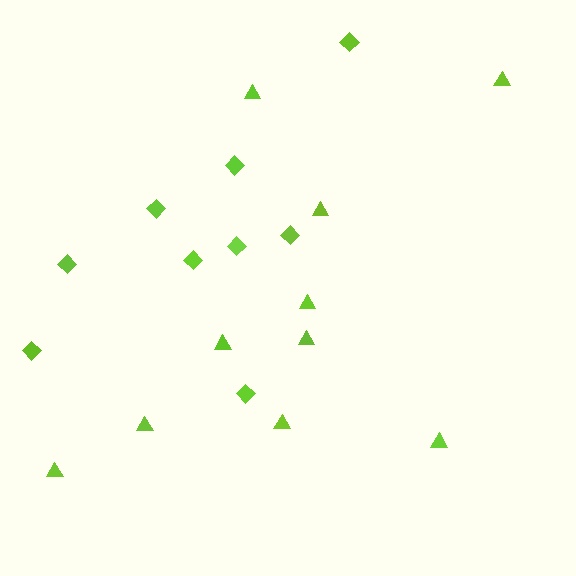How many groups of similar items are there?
There are 2 groups: one group of diamonds (9) and one group of triangles (10).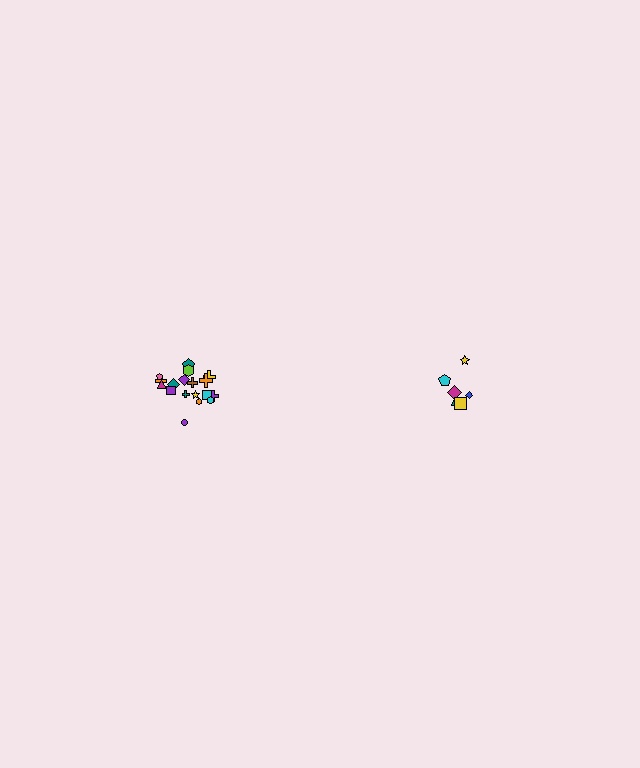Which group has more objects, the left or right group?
The left group.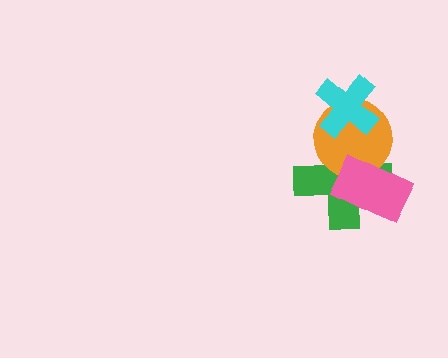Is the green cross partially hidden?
Yes, it is partially covered by another shape.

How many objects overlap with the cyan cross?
2 objects overlap with the cyan cross.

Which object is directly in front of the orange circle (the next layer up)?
The cyan cross is directly in front of the orange circle.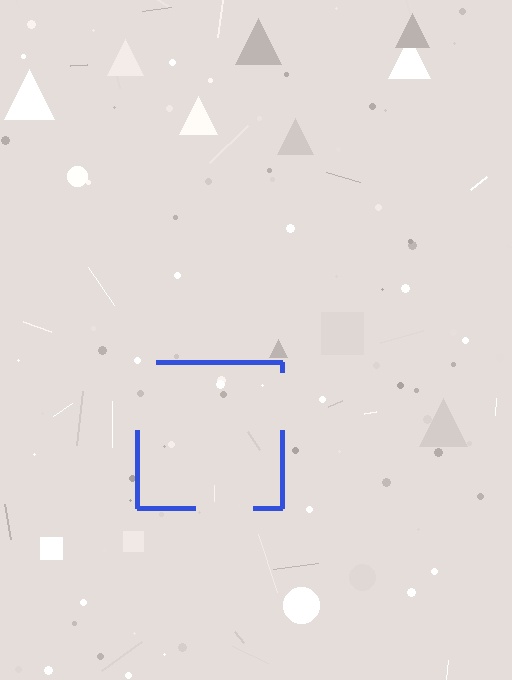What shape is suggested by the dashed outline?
The dashed outline suggests a square.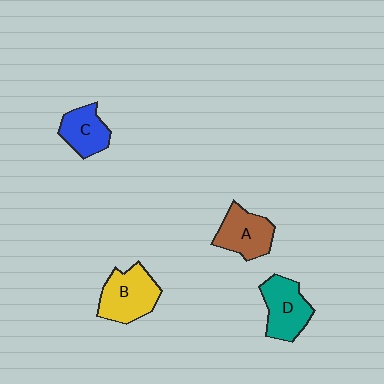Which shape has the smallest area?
Shape C (blue).